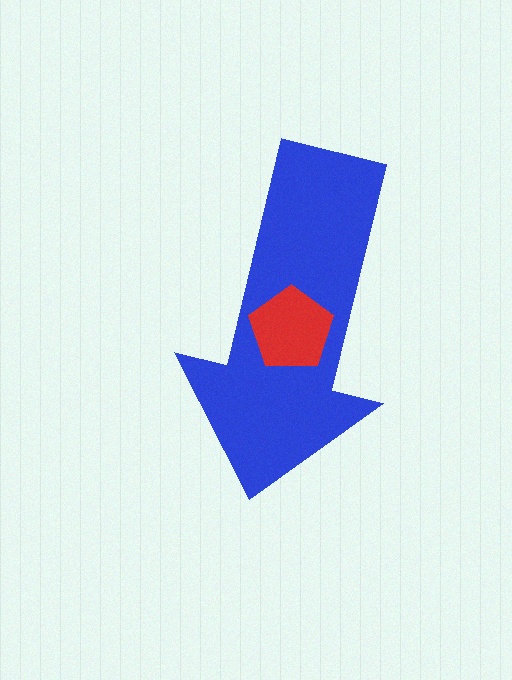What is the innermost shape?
The red pentagon.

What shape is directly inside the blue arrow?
The red pentagon.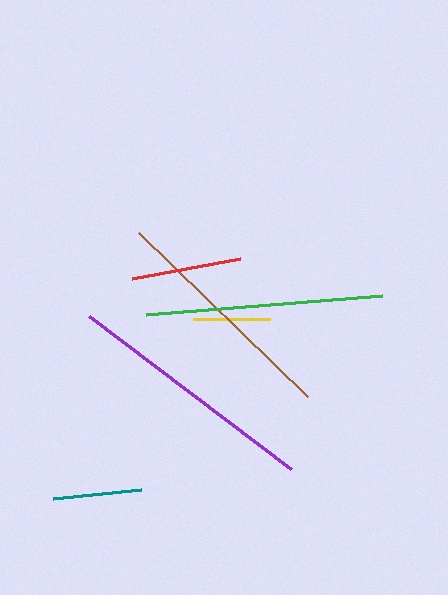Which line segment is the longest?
The purple line is the longest at approximately 253 pixels.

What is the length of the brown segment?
The brown segment is approximately 236 pixels long.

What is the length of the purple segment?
The purple segment is approximately 253 pixels long.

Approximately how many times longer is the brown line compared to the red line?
The brown line is approximately 2.2 times the length of the red line.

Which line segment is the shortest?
The yellow line is the shortest at approximately 77 pixels.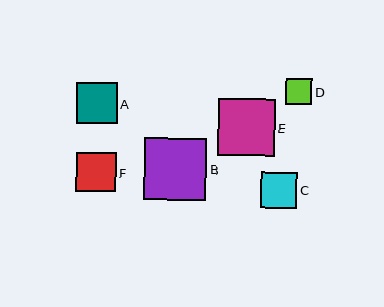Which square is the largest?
Square B is the largest with a size of approximately 62 pixels.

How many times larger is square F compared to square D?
Square F is approximately 1.5 times the size of square D.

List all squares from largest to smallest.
From largest to smallest: B, E, A, F, C, D.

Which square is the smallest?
Square D is the smallest with a size of approximately 26 pixels.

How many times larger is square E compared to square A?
Square E is approximately 1.4 times the size of square A.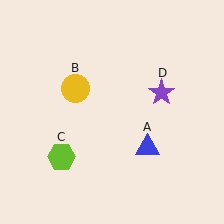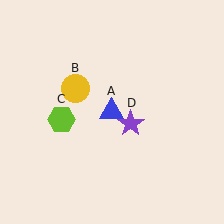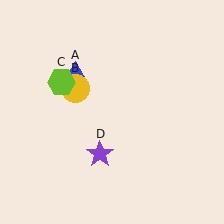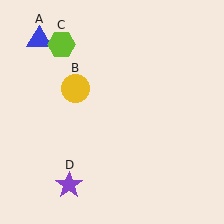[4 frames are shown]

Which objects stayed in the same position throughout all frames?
Yellow circle (object B) remained stationary.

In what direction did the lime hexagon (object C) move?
The lime hexagon (object C) moved up.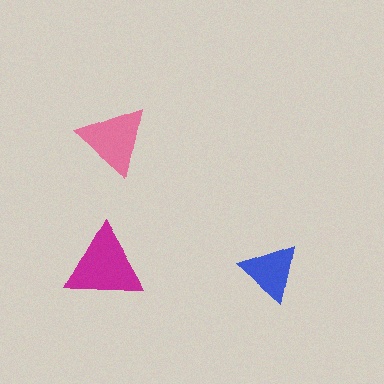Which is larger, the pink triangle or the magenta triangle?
The magenta one.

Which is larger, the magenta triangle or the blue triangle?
The magenta one.